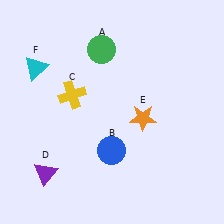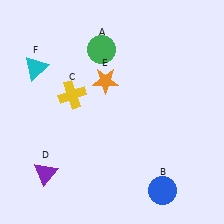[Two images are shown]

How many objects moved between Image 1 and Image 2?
2 objects moved between the two images.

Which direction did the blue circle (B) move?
The blue circle (B) moved right.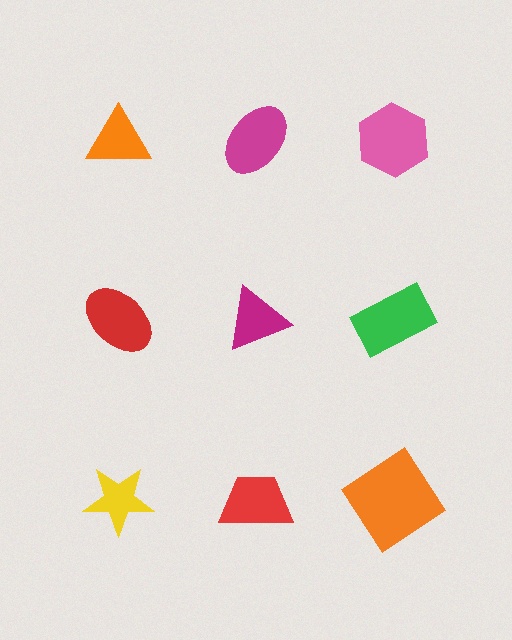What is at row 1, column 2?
A magenta ellipse.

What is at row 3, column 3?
An orange diamond.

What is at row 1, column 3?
A pink hexagon.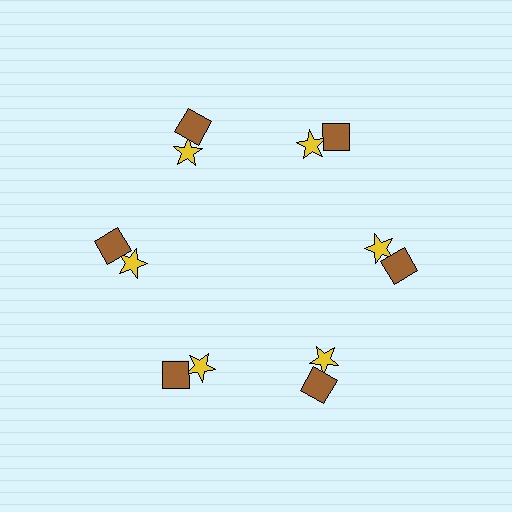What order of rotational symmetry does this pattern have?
This pattern has 6-fold rotational symmetry.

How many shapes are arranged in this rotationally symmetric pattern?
There are 12 shapes, arranged in 6 groups of 2.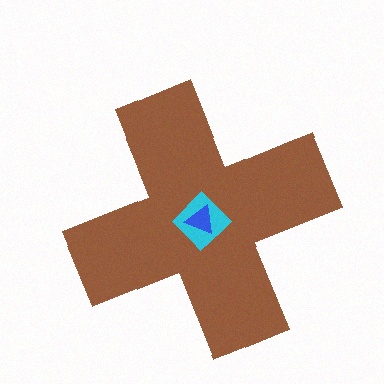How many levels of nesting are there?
3.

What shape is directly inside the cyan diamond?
The blue triangle.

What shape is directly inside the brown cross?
The cyan diamond.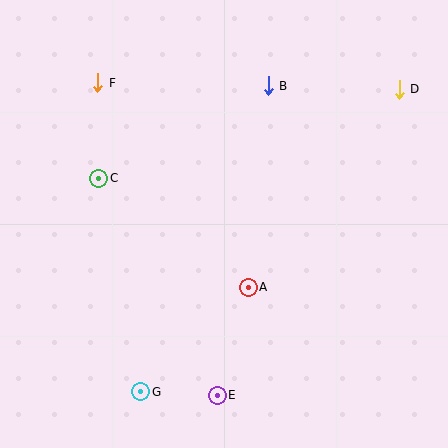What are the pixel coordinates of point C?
Point C is at (99, 178).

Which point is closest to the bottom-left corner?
Point G is closest to the bottom-left corner.